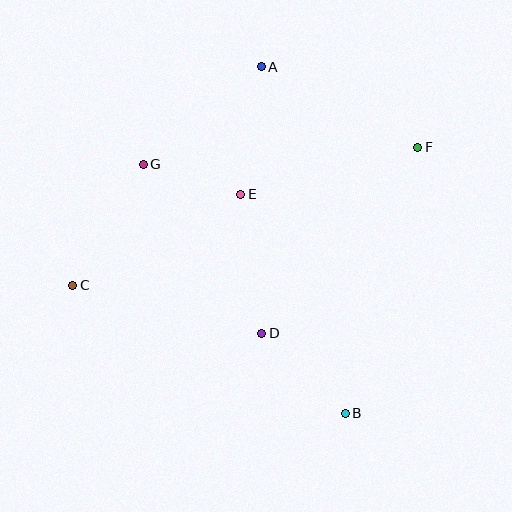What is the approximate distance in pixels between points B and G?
The distance between B and G is approximately 321 pixels.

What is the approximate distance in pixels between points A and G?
The distance between A and G is approximately 153 pixels.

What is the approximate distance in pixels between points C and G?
The distance between C and G is approximately 140 pixels.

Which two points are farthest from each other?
Points C and F are farthest from each other.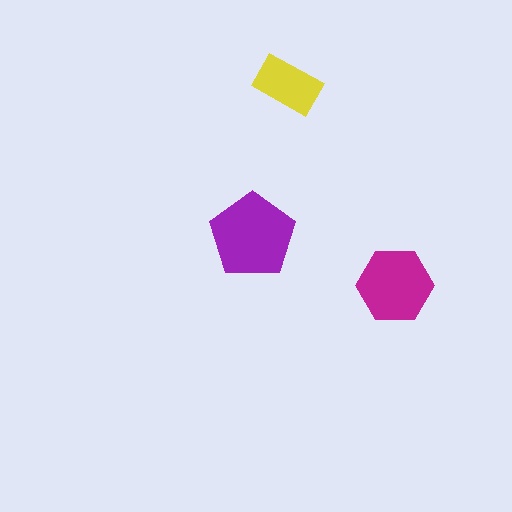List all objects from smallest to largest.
The yellow rectangle, the magenta hexagon, the purple pentagon.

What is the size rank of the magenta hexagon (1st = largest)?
2nd.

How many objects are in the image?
There are 3 objects in the image.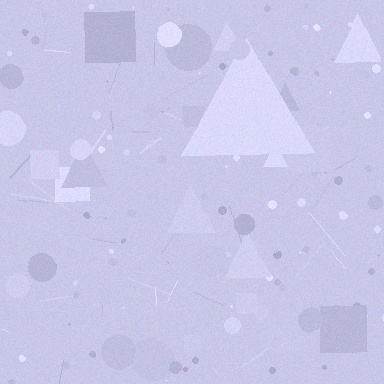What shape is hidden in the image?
A triangle is hidden in the image.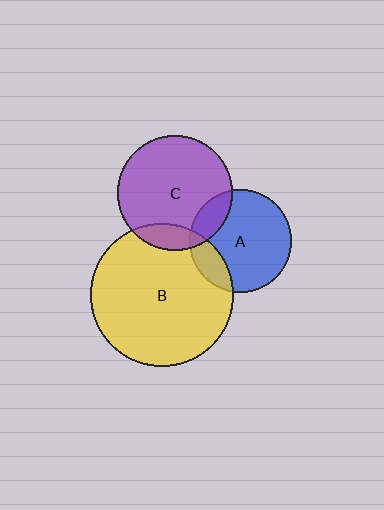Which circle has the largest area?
Circle B (yellow).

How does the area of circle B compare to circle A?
Approximately 1.9 times.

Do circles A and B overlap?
Yes.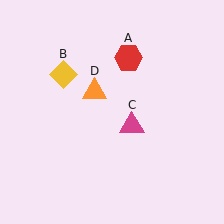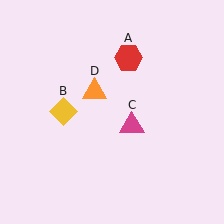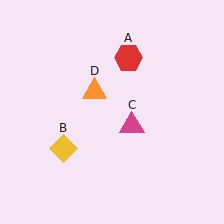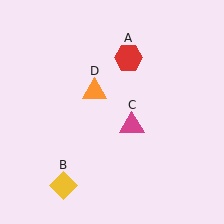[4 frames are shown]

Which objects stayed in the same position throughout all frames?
Red hexagon (object A) and magenta triangle (object C) and orange triangle (object D) remained stationary.